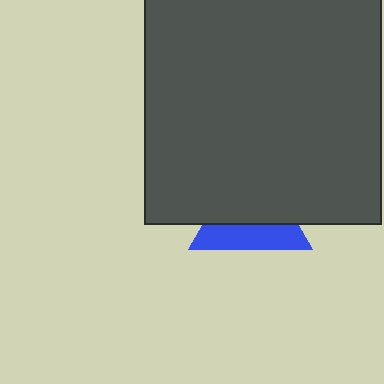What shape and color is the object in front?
The object in front is a dark gray rectangle.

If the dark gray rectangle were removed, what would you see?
You would see the complete blue triangle.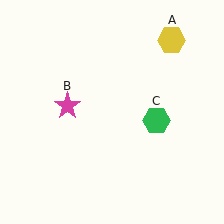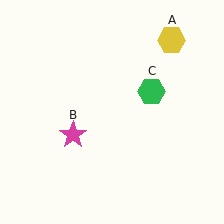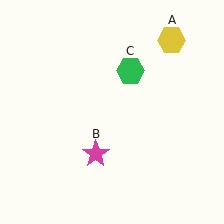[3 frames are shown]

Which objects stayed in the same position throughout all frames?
Yellow hexagon (object A) remained stationary.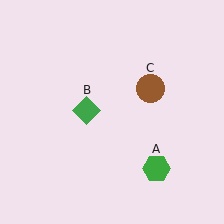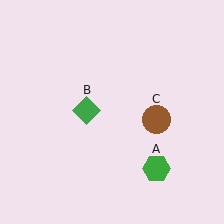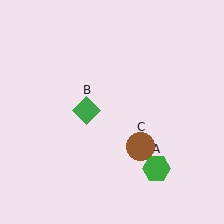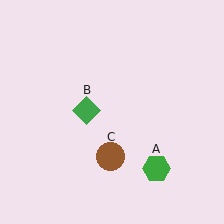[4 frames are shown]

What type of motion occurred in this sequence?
The brown circle (object C) rotated clockwise around the center of the scene.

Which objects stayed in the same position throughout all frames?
Green hexagon (object A) and green diamond (object B) remained stationary.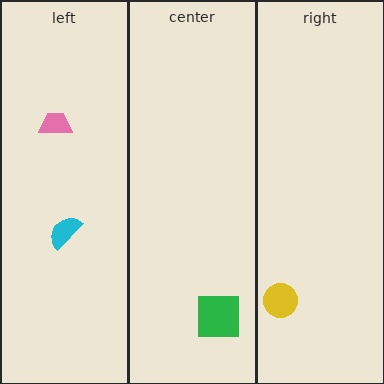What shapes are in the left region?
The cyan semicircle, the pink trapezoid.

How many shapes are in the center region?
1.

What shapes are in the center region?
The green square.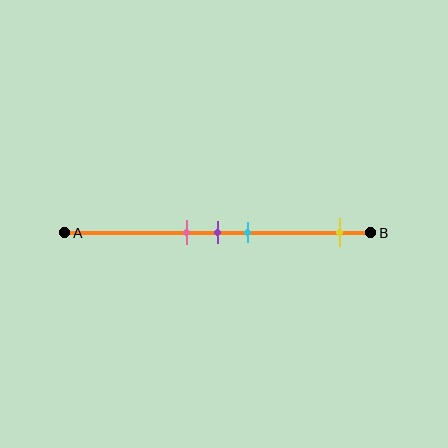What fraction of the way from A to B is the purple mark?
The purple mark is approximately 50% (0.5) of the way from A to B.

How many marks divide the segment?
There are 4 marks dividing the segment.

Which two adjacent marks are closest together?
The pink and purple marks are the closest adjacent pair.